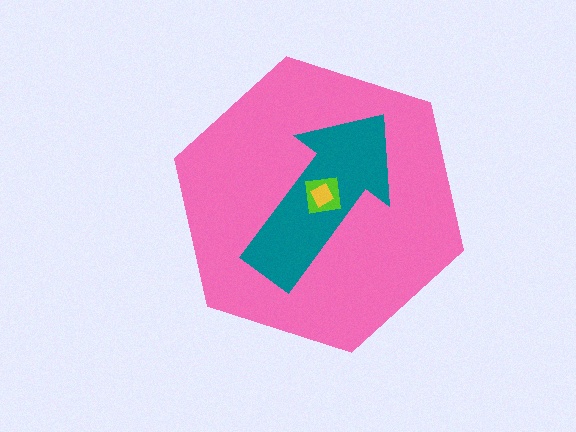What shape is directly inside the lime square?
The yellow diamond.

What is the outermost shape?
The pink hexagon.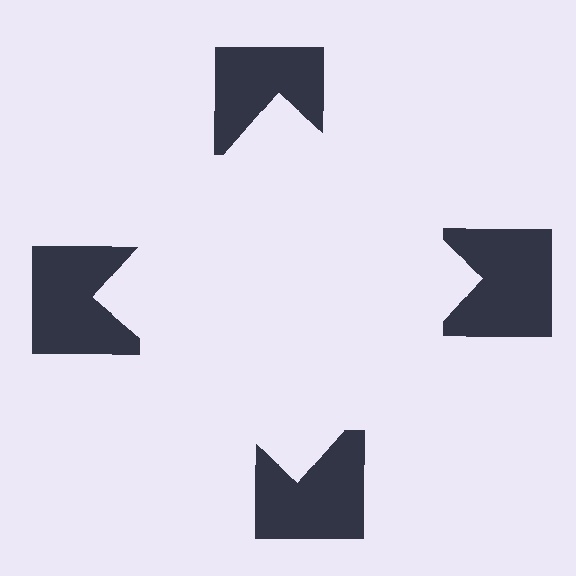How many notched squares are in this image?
There are 4 — one at each vertex of the illusory square.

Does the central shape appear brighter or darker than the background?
It typically appears slightly brighter than the background, even though no actual brightness change is drawn.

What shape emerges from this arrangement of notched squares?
An illusory square — its edges are inferred from the aligned wedge cuts in the notched squares, not physically drawn.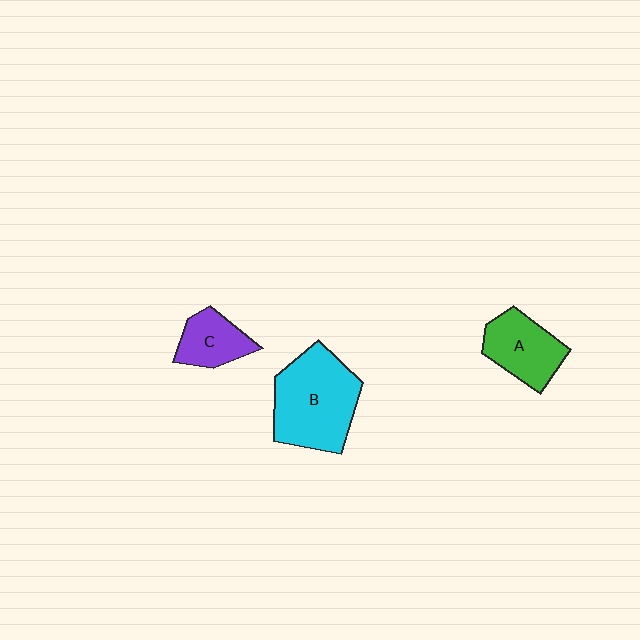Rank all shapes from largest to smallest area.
From largest to smallest: B (cyan), A (green), C (purple).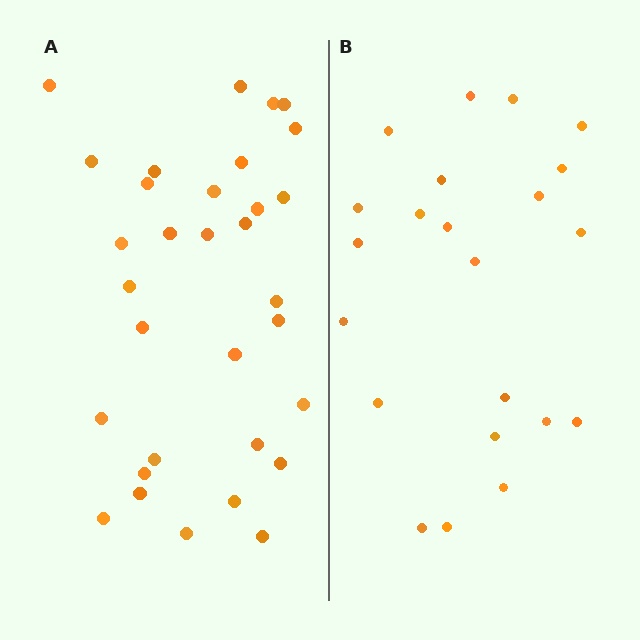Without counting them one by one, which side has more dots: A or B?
Region A (the left region) has more dots.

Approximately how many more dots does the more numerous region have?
Region A has roughly 10 or so more dots than region B.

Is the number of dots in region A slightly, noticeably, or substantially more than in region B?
Region A has substantially more. The ratio is roughly 1.5 to 1.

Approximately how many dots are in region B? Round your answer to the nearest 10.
About 20 dots. (The exact count is 22, which rounds to 20.)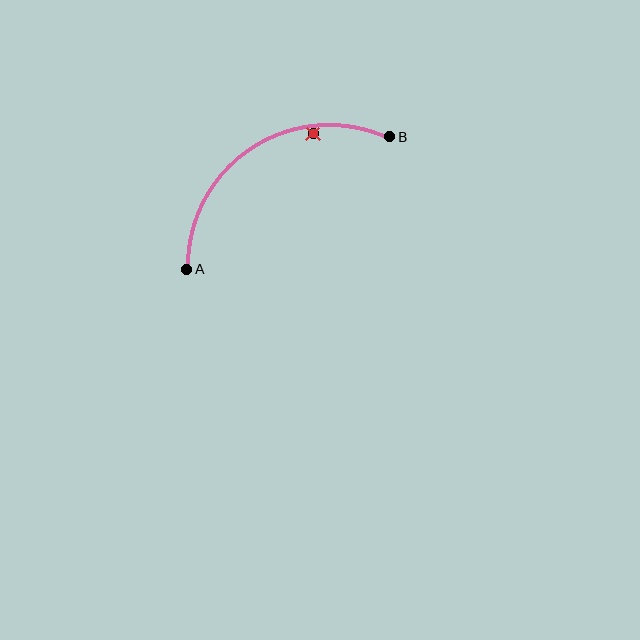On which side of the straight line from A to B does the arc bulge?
The arc bulges above the straight line connecting A and B.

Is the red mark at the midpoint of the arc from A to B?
No — the red mark does not lie on the arc at all. It sits slightly inside the curve.